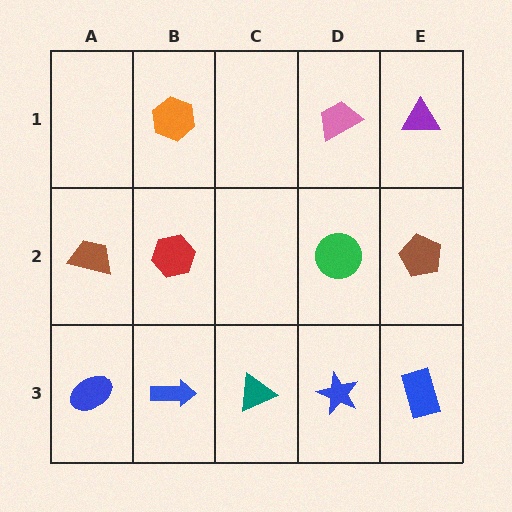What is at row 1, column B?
An orange hexagon.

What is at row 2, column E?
A brown pentagon.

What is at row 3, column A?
A blue ellipse.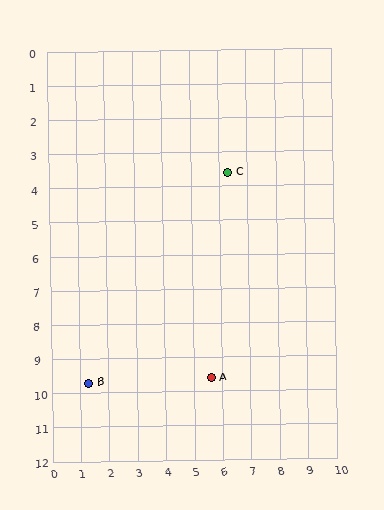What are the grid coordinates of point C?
Point C is at approximately (6.3, 3.6).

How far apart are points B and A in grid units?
Points B and A are about 4.3 grid units apart.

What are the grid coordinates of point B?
Point B is at approximately (1.3, 9.7).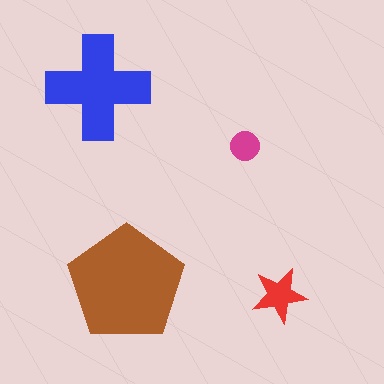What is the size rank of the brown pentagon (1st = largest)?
1st.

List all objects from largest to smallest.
The brown pentagon, the blue cross, the red star, the magenta circle.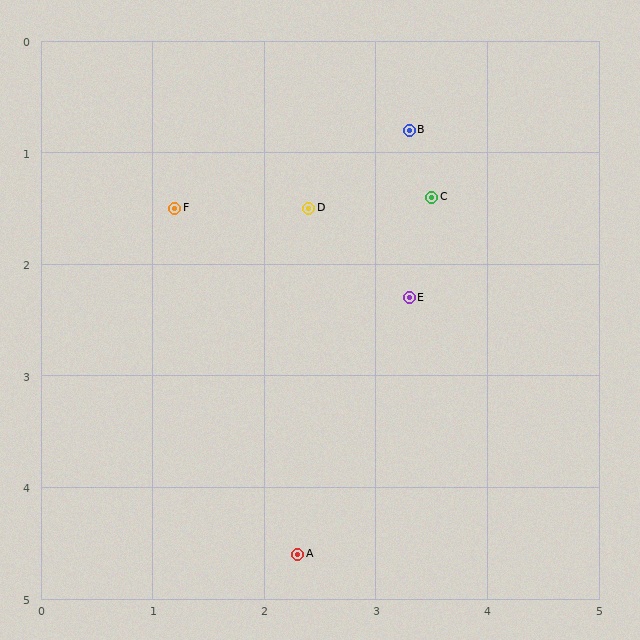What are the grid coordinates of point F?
Point F is at approximately (1.2, 1.5).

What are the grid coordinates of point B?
Point B is at approximately (3.3, 0.8).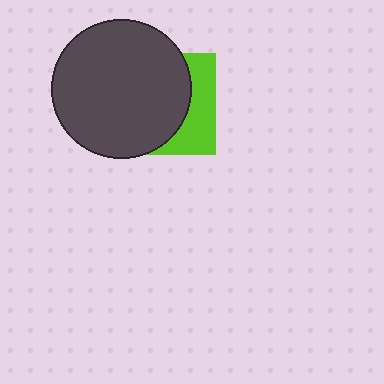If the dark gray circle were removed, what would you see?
You would see the complete lime square.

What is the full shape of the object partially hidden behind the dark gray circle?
The partially hidden object is a lime square.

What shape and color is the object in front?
The object in front is a dark gray circle.